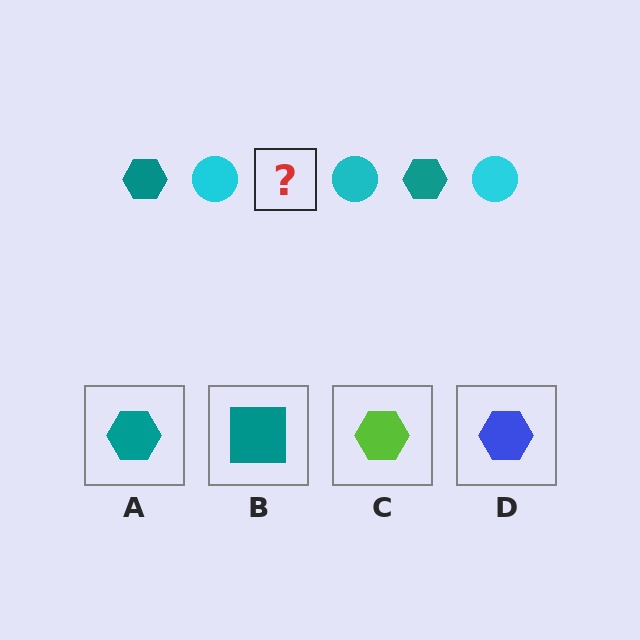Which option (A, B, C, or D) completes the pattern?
A.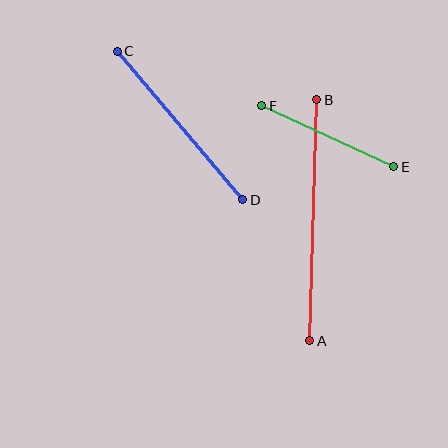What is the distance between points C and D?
The distance is approximately 194 pixels.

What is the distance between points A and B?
The distance is approximately 241 pixels.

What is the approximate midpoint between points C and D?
The midpoint is at approximately (180, 125) pixels.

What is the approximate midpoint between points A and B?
The midpoint is at approximately (313, 220) pixels.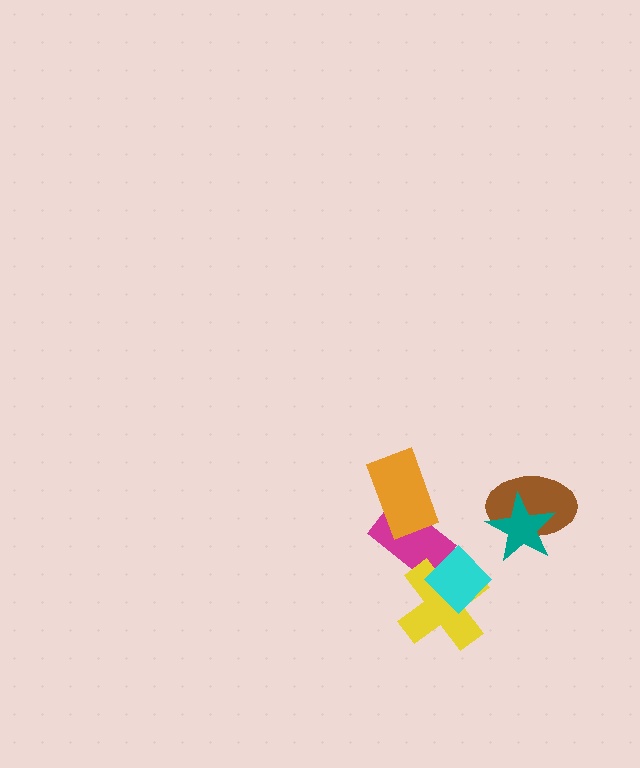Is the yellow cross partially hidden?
Yes, it is partially covered by another shape.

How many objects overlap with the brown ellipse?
1 object overlaps with the brown ellipse.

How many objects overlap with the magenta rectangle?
3 objects overlap with the magenta rectangle.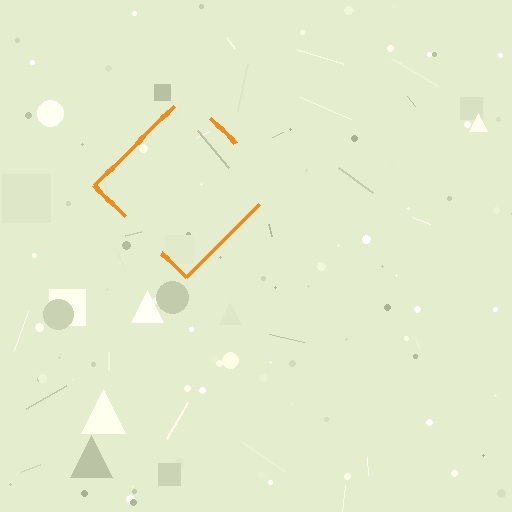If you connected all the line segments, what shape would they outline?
They would outline a diamond.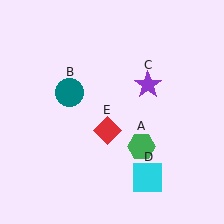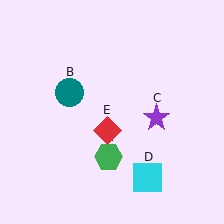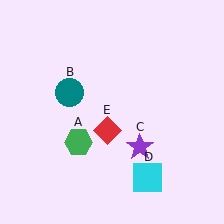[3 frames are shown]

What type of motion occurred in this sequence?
The green hexagon (object A), purple star (object C) rotated clockwise around the center of the scene.